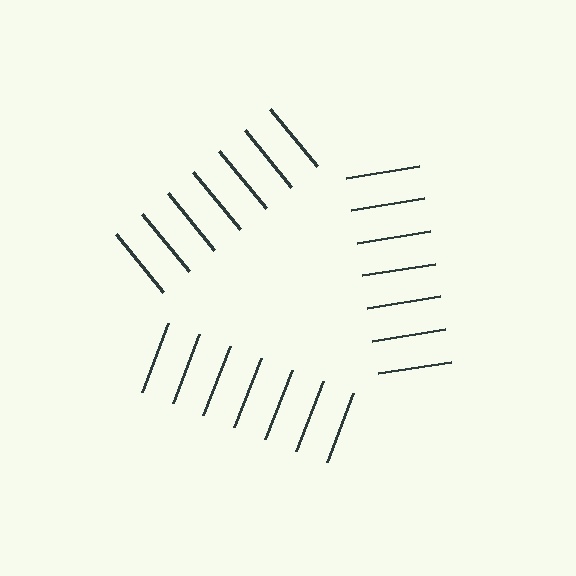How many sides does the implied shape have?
3 sides — the line-ends trace a triangle.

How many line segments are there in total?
21 — 7 along each of the 3 edges.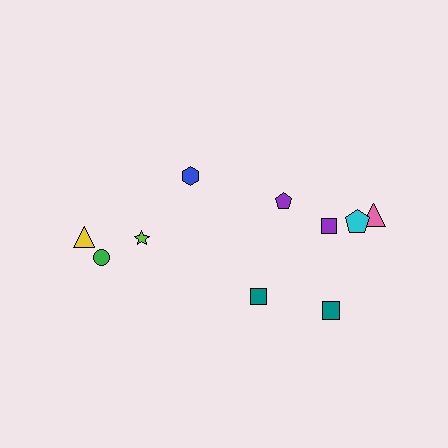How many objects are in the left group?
There are 4 objects.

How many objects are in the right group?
There are 6 objects.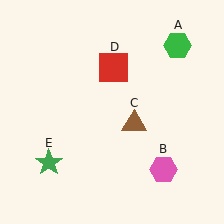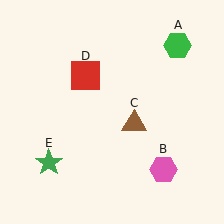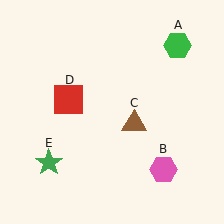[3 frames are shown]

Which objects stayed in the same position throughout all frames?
Green hexagon (object A) and pink hexagon (object B) and brown triangle (object C) and green star (object E) remained stationary.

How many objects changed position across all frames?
1 object changed position: red square (object D).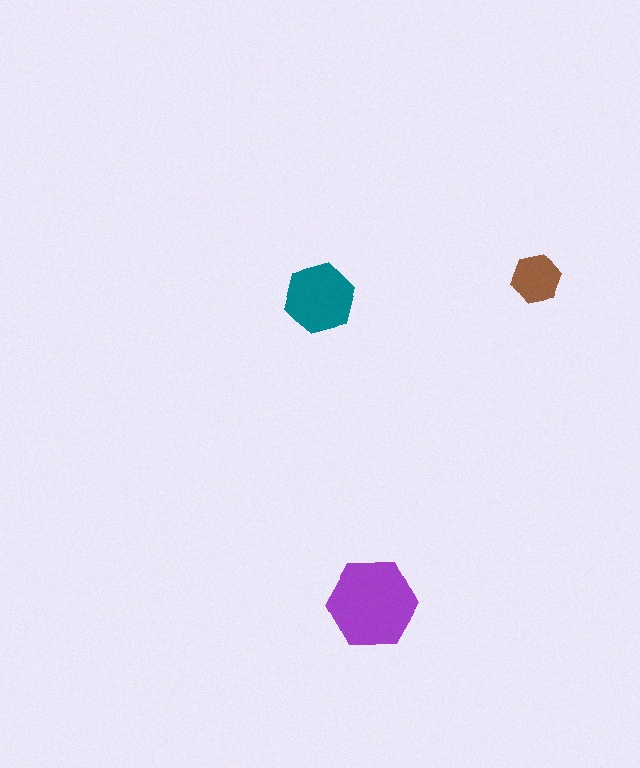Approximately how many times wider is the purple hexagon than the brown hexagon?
About 2 times wider.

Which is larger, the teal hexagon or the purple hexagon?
The purple one.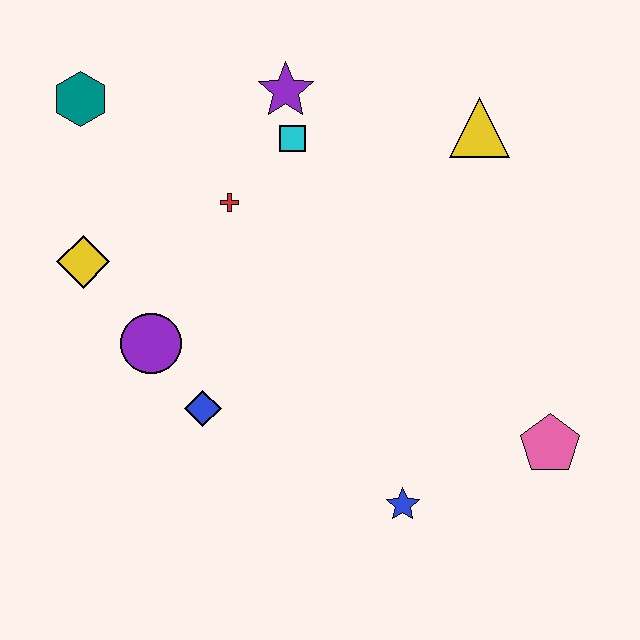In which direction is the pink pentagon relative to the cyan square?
The pink pentagon is below the cyan square.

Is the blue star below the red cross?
Yes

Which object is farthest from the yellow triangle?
The yellow diamond is farthest from the yellow triangle.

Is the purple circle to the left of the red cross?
Yes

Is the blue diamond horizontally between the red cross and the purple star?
No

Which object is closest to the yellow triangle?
The cyan square is closest to the yellow triangle.